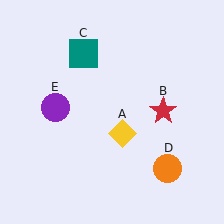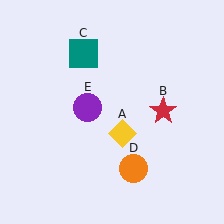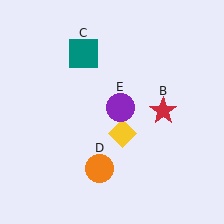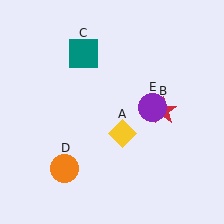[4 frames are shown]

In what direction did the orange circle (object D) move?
The orange circle (object D) moved left.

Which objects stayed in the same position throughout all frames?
Yellow diamond (object A) and red star (object B) and teal square (object C) remained stationary.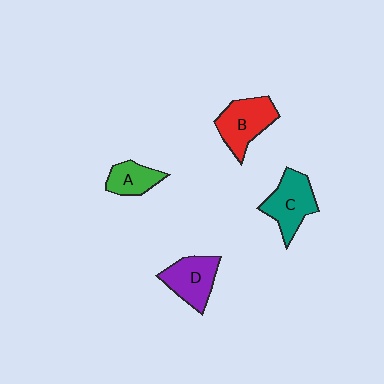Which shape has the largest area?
Shape B (red).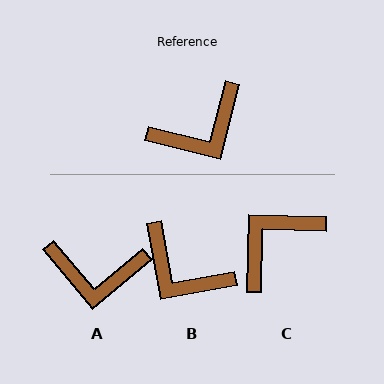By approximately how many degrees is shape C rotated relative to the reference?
Approximately 167 degrees clockwise.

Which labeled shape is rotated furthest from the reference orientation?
C, about 167 degrees away.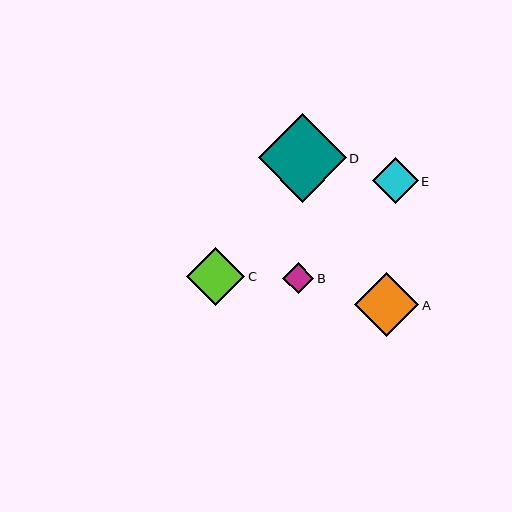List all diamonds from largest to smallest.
From largest to smallest: D, A, C, E, B.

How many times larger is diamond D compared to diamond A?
Diamond D is approximately 1.4 times the size of diamond A.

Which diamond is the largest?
Diamond D is the largest with a size of approximately 88 pixels.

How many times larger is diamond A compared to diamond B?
Diamond A is approximately 2.1 times the size of diamond B.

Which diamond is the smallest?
Diamond B is the smallest with a size of approximately 31 pixels.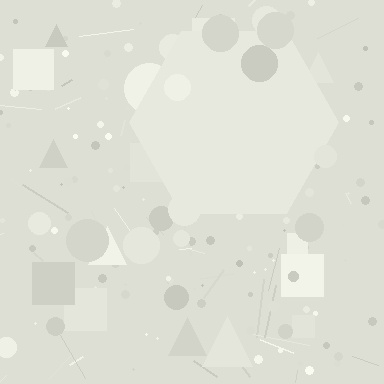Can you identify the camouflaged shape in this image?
The camouflaged shape is a hexagon.